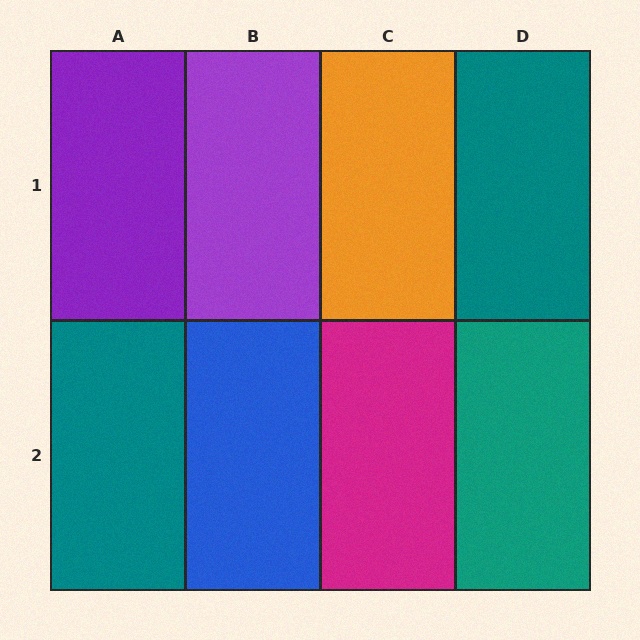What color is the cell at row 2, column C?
Magenta.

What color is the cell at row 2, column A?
Teal.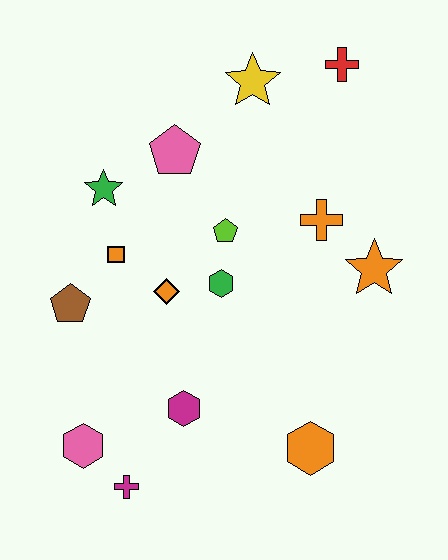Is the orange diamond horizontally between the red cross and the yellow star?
No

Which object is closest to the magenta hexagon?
The magenta cross is closest to the magenta hexagon.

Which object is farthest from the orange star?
The pink hexagon is farthest from the orange star.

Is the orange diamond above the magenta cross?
Yes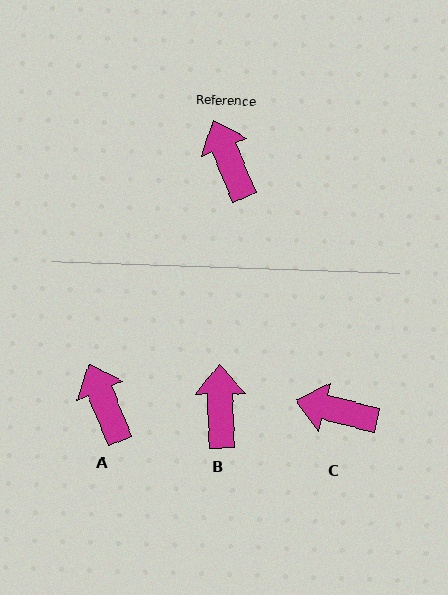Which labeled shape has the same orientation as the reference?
A.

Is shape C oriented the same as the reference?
No, it is off by about 54 degrees.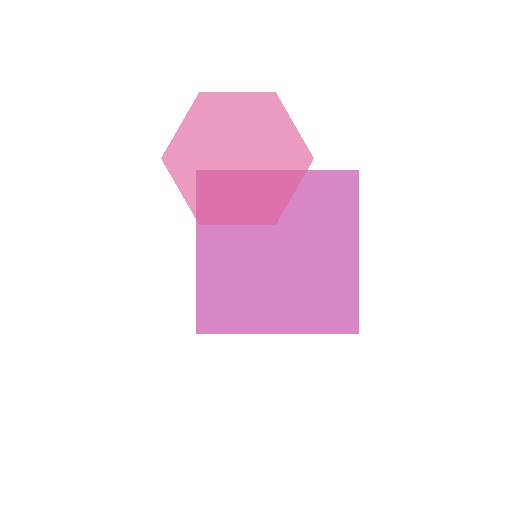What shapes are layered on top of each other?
The layered shapes are: a magenta square, a pink hexagon.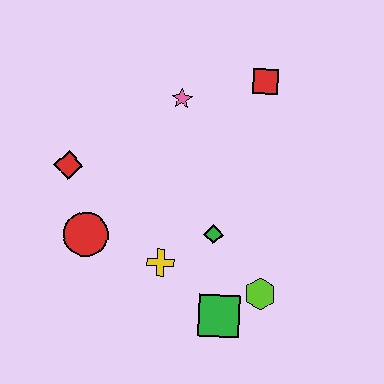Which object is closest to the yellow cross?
The green diamond is closest to the yellow cross.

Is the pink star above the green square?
Yes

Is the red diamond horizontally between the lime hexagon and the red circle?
No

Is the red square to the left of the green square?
No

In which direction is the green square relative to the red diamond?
The green square is to the right of the red diamond.